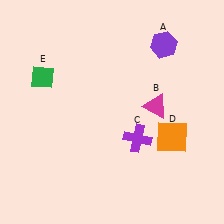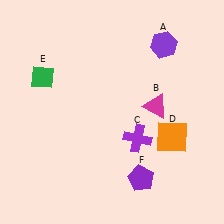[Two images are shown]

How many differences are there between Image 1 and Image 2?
There is 1 difference between the two images.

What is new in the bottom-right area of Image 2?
A purple pentagon (F) was added in the bottom-right area of Image 2.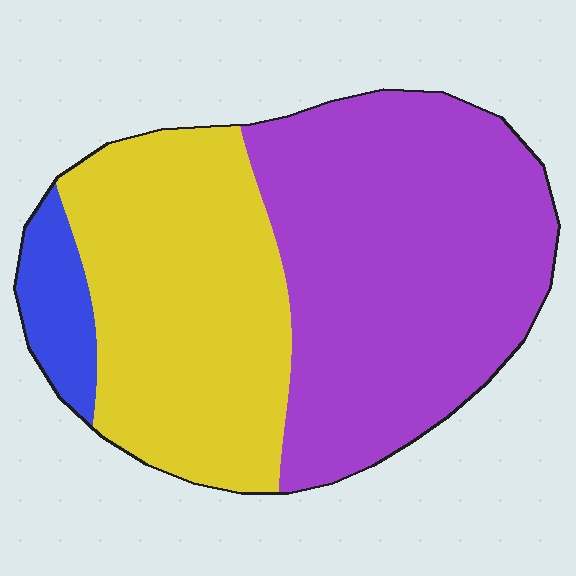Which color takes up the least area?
Blue, at roughly 5%.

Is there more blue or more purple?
Purple.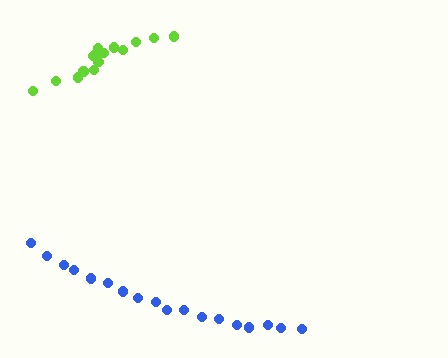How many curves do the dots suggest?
There are 2 distinct paths.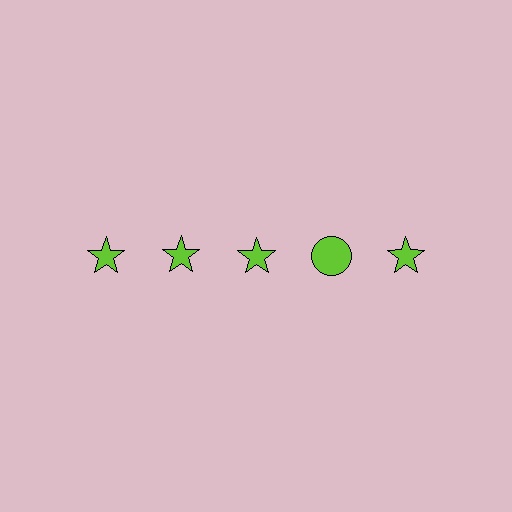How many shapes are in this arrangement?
There are 5 shapes arranged in a grid pattern.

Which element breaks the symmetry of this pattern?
The lime circle in the top row, second from right column breaks the symmetry. All other shapes are lime stars.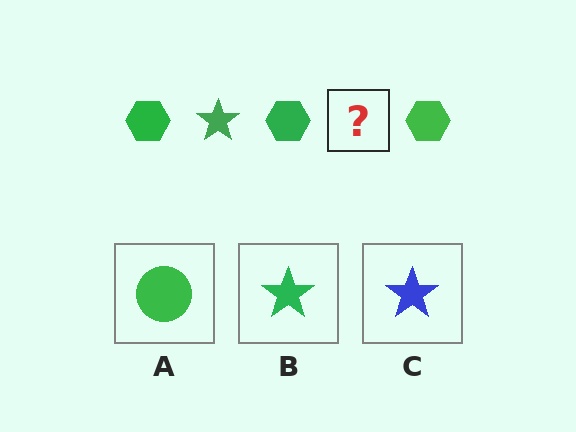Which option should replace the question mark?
Option B.